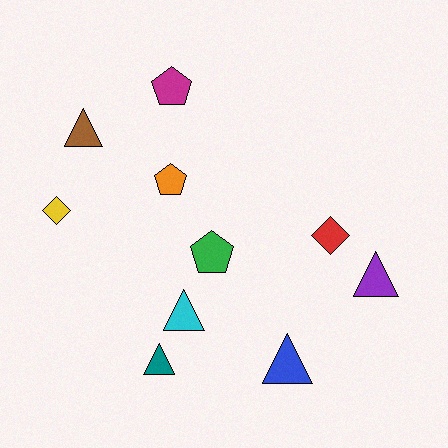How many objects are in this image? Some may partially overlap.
There are 10 objects.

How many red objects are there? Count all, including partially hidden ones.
There is 1 red object.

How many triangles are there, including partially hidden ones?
There are 5 triangles.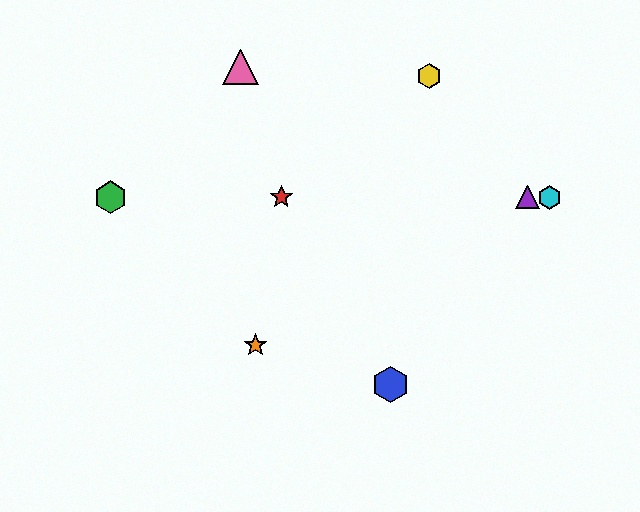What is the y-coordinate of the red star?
The red star is at y≈197.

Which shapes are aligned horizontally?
The red star, the green hexagon, the purple triangle, the cyan hexagon are aligned horizontally.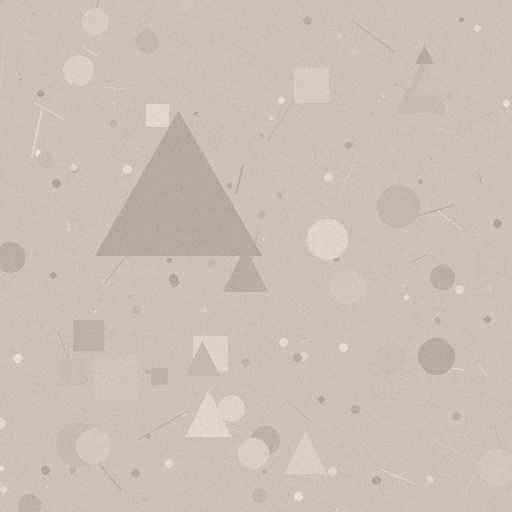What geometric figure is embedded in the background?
A triangle is embedded in the background.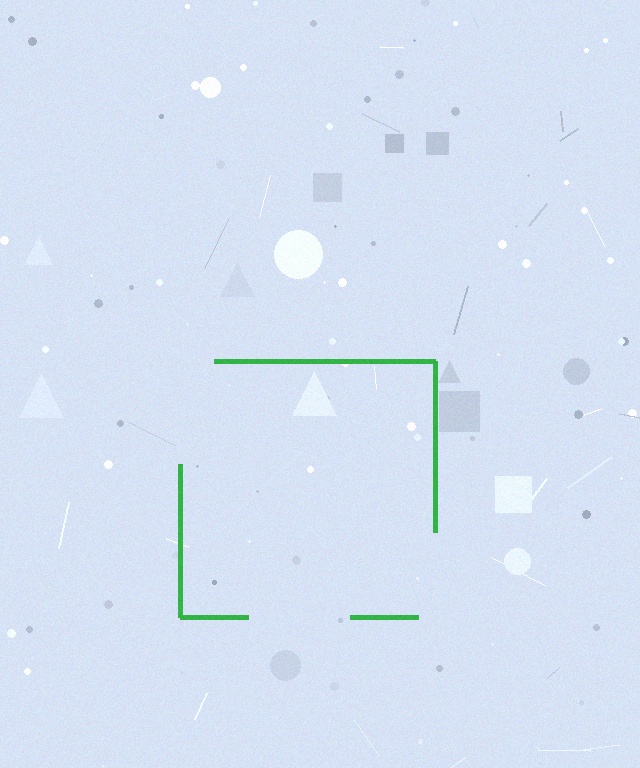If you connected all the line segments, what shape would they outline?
They would outline a square.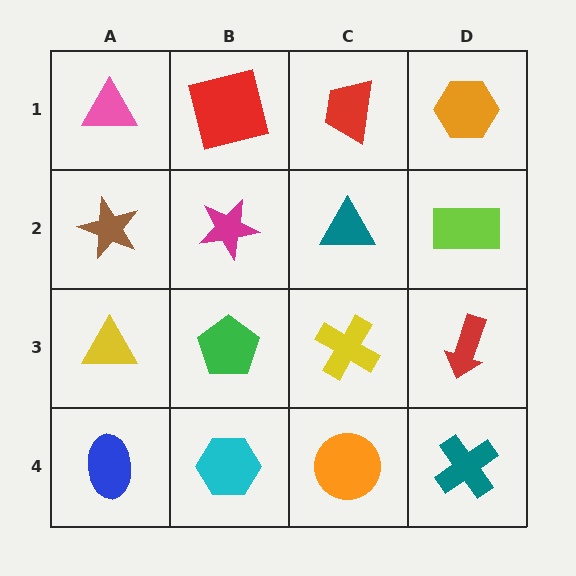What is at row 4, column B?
A cyan hexagon.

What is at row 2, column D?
A lime rectangle.